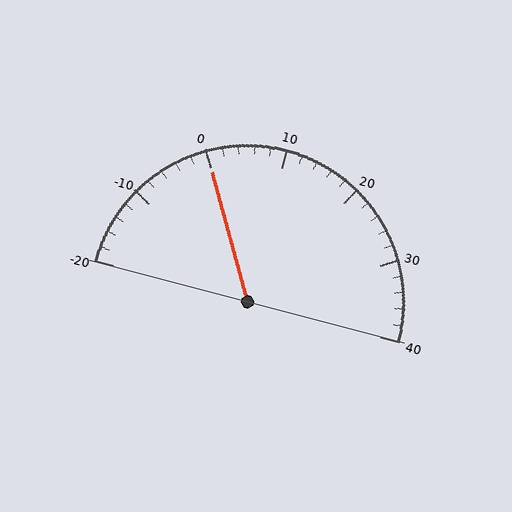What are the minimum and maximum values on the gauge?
The gauge ranges from -20 to 40.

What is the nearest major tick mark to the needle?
The nearest major tick mark is 0.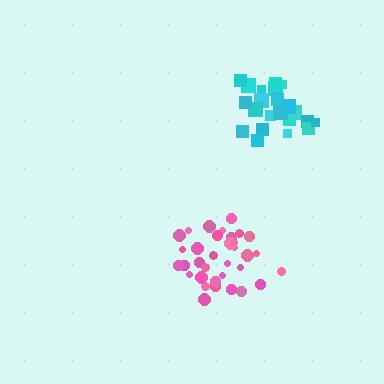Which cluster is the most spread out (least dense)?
Cyan.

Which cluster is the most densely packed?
Pink.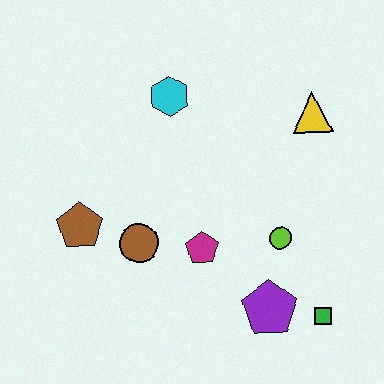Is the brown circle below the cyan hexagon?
Yes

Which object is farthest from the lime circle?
The brown pentagon is farthest from the lime circle.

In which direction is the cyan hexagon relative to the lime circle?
The cyan hexagon is above the lime circle.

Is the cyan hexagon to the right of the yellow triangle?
No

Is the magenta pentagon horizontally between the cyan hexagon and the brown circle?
No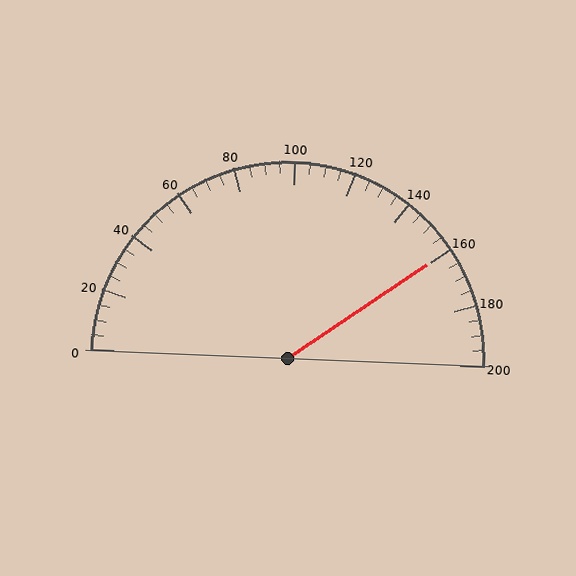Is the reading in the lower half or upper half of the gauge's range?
The reading is in the upper half of the range (0 to 200).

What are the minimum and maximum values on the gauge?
The gauge ranges from 0 to 200.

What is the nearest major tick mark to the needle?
The nearest major tick mark is 160.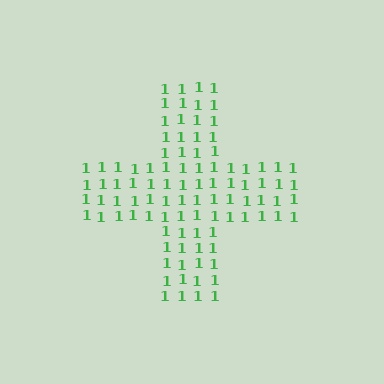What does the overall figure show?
The overall figure shows a cross.